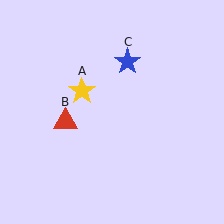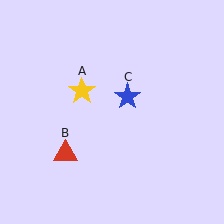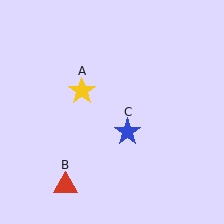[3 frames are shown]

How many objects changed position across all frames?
2 objects changed position: red triangle (object B), blue star (object C).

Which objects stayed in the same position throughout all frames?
Yellow star (object A) remained stationary.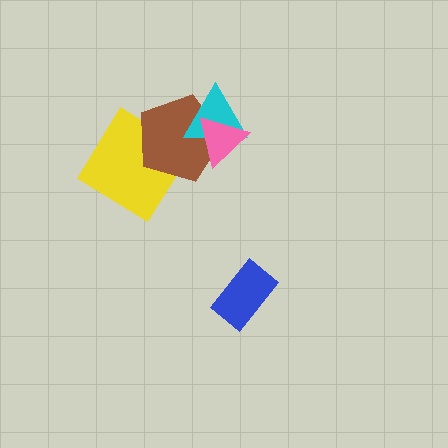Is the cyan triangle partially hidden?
Yes, it is partially covered by another shape.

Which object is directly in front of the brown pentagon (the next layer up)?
The cyan triangle is directly in front of the brown pentagon.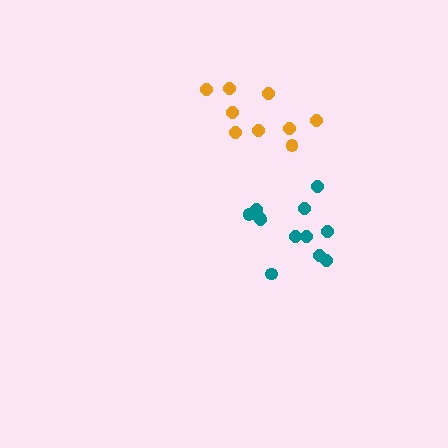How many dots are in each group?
Group 1: 12 dots, Group 2: 9 dots (21 total).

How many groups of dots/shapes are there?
There are 2 groups.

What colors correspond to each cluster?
The clusters are colored: teal, orange.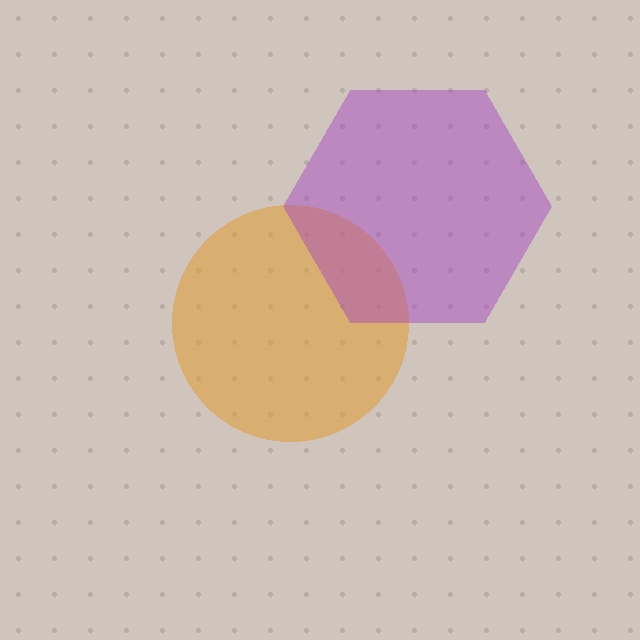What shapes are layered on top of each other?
The layered shapes are: an orange circle, a purple hexagon.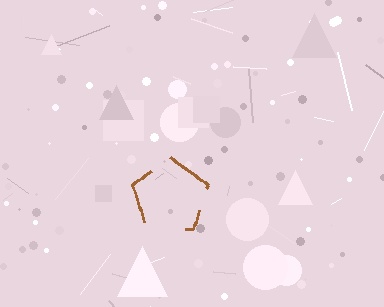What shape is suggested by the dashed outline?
The dashed outline suggests a pentagon.